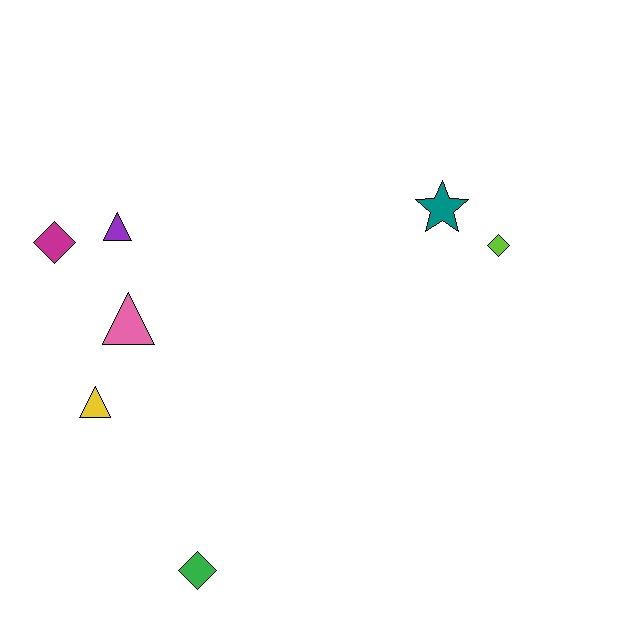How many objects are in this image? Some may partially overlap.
There are 7 objects.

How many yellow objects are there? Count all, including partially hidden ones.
There is 1 yellow object.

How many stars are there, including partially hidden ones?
There is 1 star.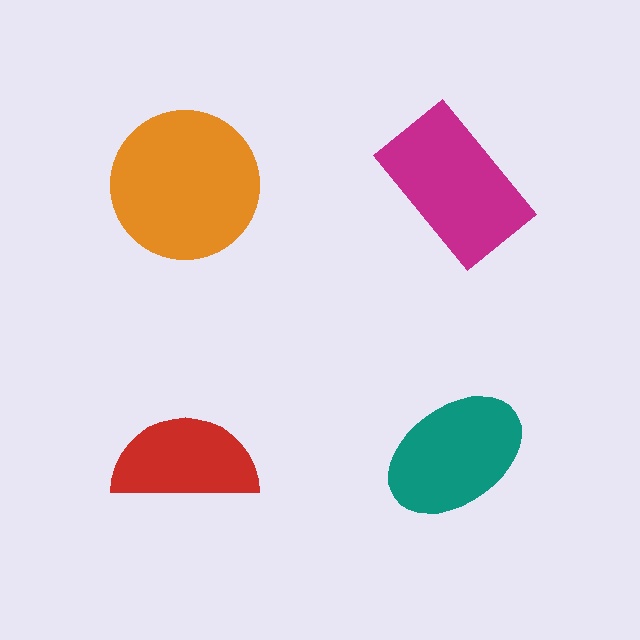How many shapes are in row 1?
2 shapes.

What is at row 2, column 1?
A red semicircle.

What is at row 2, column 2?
A teal ellipse.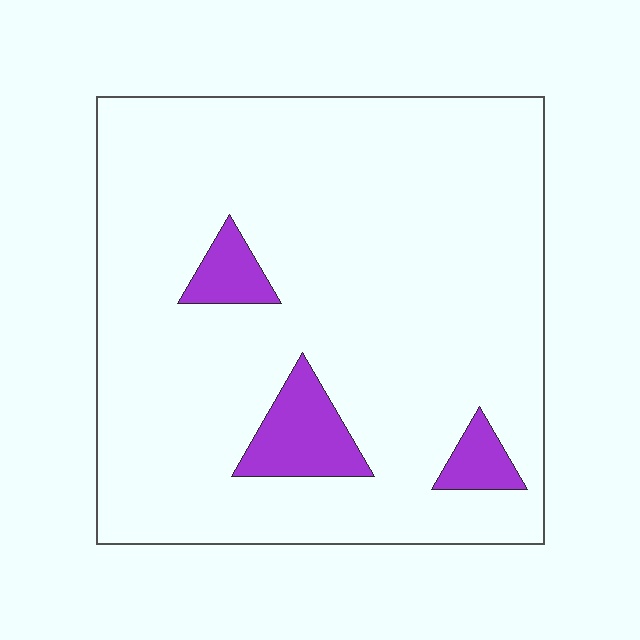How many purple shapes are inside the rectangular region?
3.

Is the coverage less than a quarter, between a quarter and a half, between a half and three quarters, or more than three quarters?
Less than a quarter.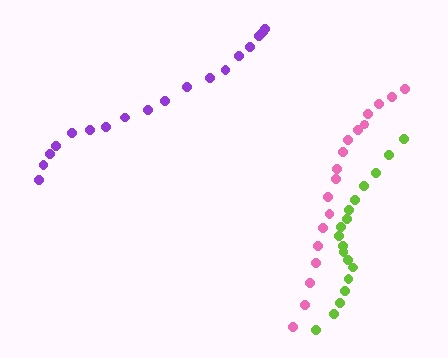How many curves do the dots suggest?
There are 3 distinct paths.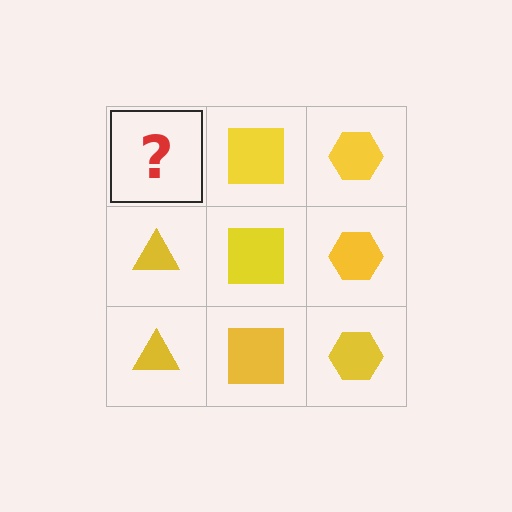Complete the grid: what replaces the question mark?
The question mark should be replaced with a yellow triangle.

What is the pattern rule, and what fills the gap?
The rule is that each column has a consistent shape. The gap should be filled with a yellow triangle.